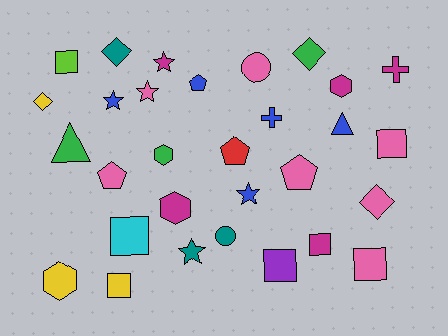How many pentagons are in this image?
There are 4 pentagons.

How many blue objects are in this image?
There are 5 blue objects.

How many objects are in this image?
There are 30 objects.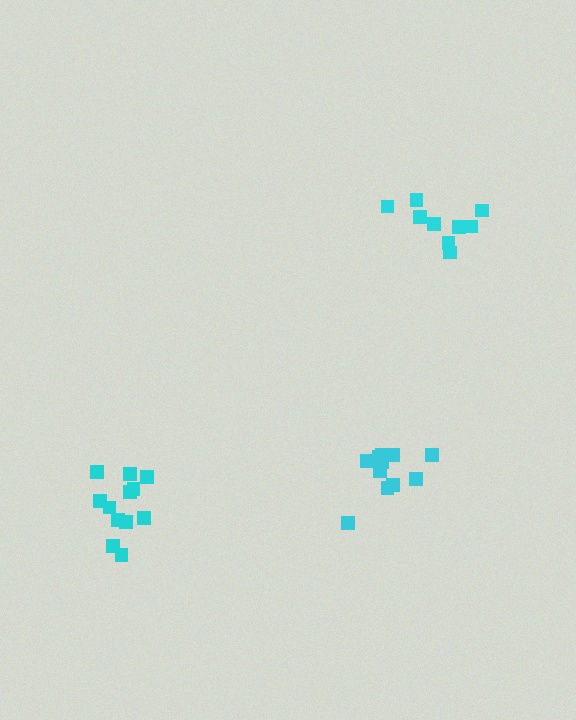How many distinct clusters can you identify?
There are 3 distinct clusters.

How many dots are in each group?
Group 1: 12 dots, Group 2: 9 dots, Group 3: 12 dots (33 total).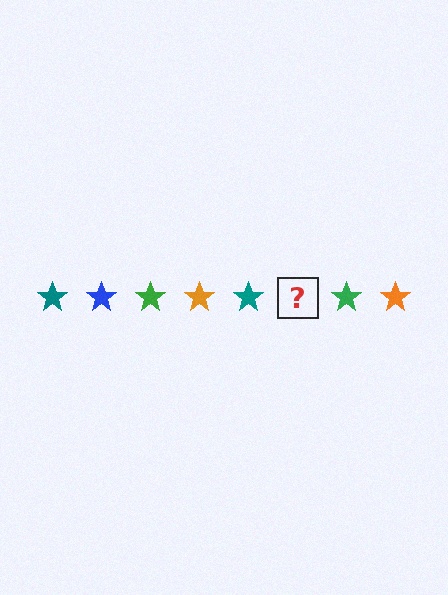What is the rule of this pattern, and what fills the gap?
The rule is that the pattern cycles through teal, blue, green, orange stars. The gap should be filled with a blue star.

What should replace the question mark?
The question mark should be replaced with a blue star.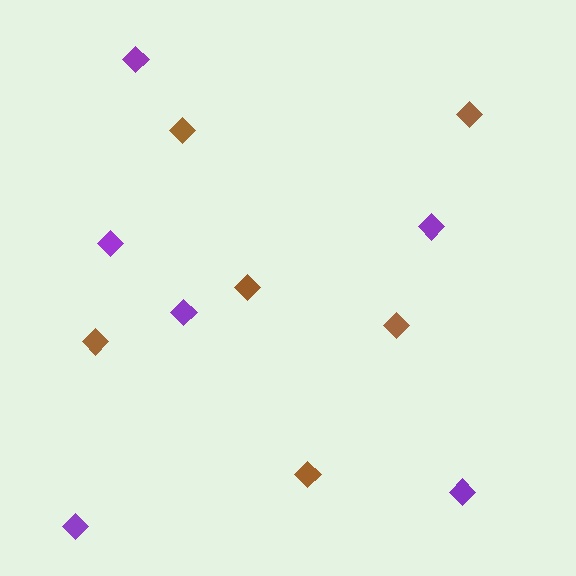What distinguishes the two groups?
There are 2 groups: one group of purple diamonds (6) and one group of brown diamonds (6).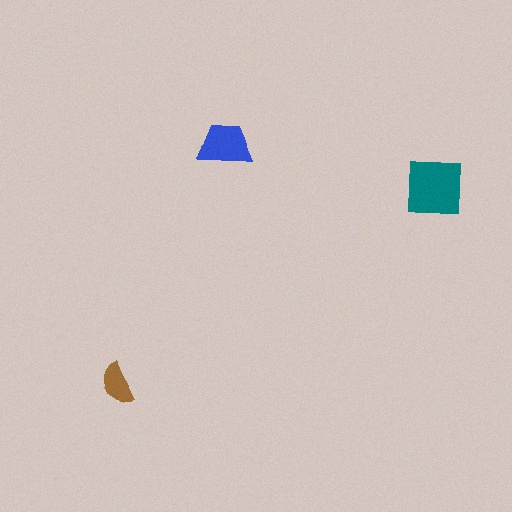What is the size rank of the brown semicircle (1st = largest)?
3rd.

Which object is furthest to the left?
The brown semicircle is leftmost.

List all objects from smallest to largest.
The brown semicircle, the blue trapezoid, the teal square.